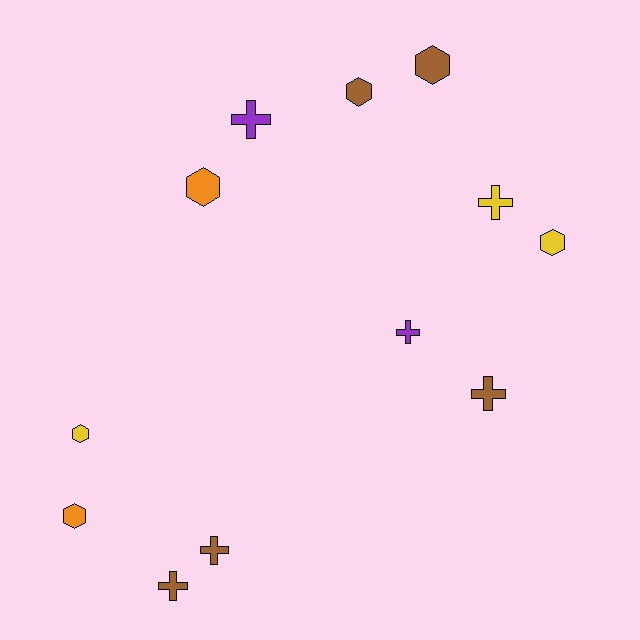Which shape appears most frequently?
Cross, with 6 objects.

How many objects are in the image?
There are 12 objects.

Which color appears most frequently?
Brown, with 5 objects.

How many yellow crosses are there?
There is 1 yellow cross.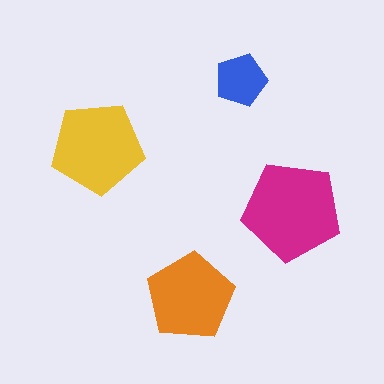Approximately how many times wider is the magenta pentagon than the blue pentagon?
About 2 times wider.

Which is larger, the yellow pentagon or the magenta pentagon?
The magenta one.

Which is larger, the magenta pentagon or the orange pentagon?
The magenta one.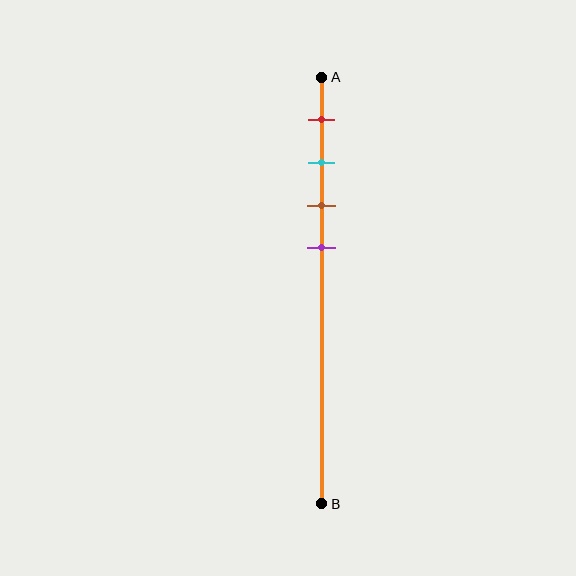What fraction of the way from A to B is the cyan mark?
The cyan mark is approximately 20% (0.2) of the way from A to B.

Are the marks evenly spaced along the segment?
Yes, the marks are approximately evenly spaced.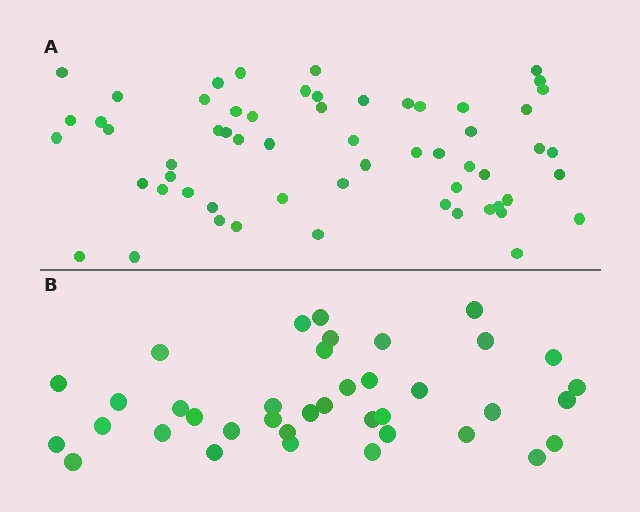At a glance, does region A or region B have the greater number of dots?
Region A (the top region) has more dots.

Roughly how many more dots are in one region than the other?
Region A has approximately 20 more dots than region B.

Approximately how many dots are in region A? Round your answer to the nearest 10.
About 60 dots. (The exact count is 59, which rounds to 60.)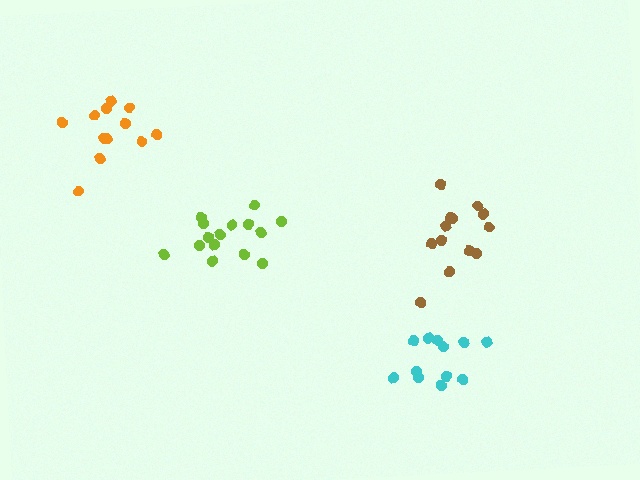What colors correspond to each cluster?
The clusters are colored: cyan, orange, lime, brown.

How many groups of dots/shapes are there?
There are 4 groups.